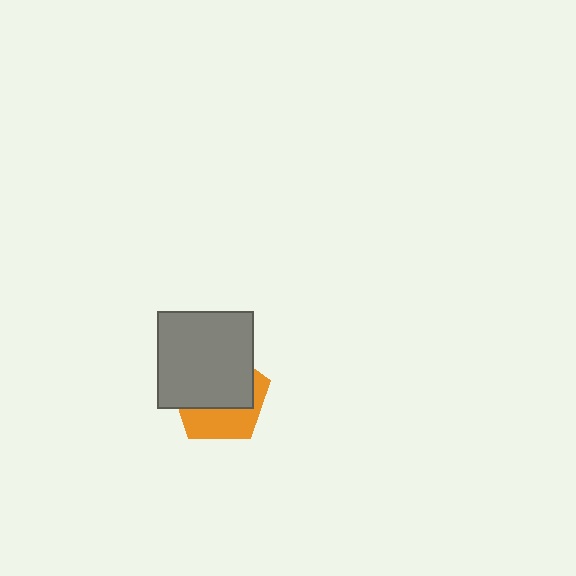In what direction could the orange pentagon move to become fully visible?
The orange pentagon could move down. That would shift it out from behind the gray square entirely.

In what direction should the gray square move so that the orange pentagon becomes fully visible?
The gray square should move up. That is the shortest direction to clear the overlap and leave the orange pentagon fully visible.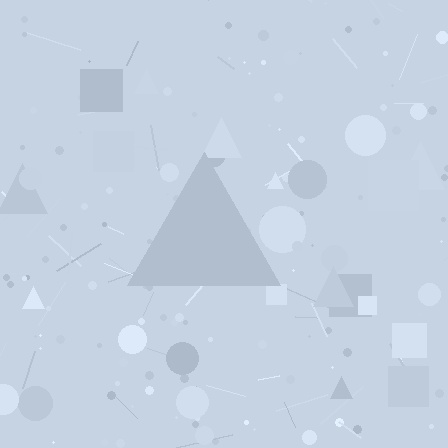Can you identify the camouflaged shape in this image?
The camouflaged shape is a triangle.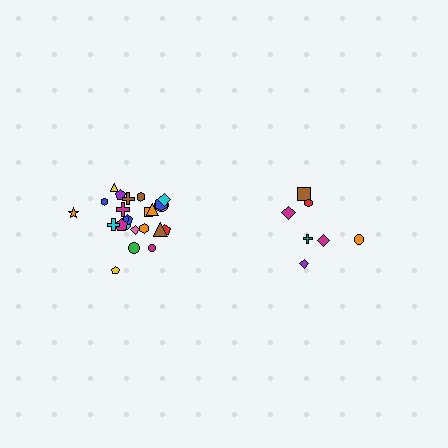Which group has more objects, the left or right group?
The left group.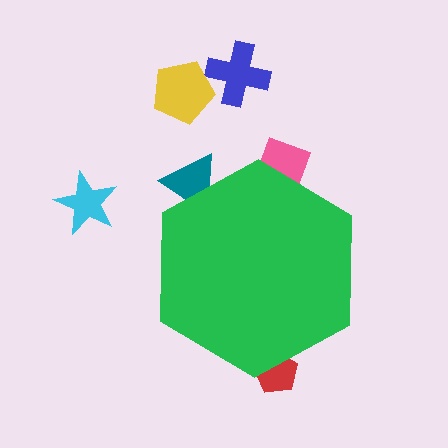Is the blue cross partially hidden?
No, the blue cross is fully visible.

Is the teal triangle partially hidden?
Yes, the teal triangle is partially hidden behind the green hexagon.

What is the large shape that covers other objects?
A green hexagon.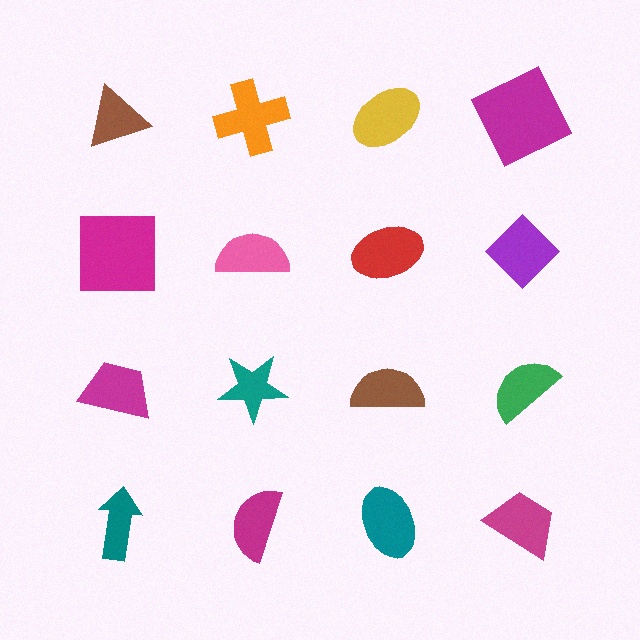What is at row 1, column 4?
A magenta square.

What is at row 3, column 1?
A magenta trapezoid.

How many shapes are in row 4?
4 shapes.